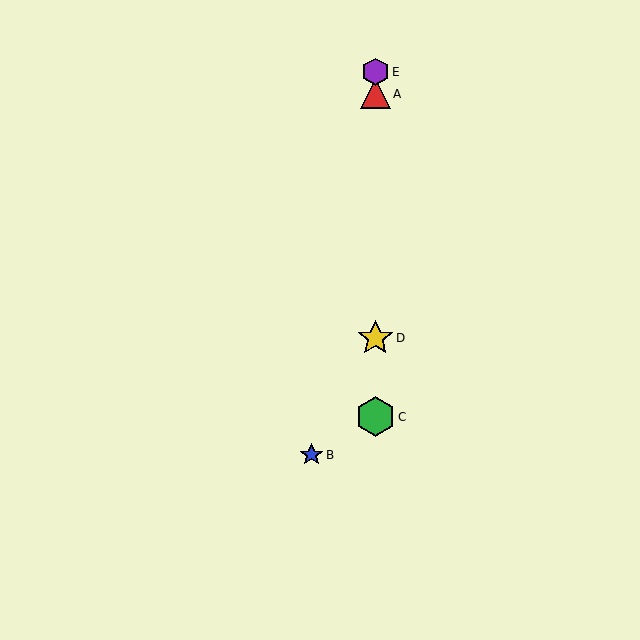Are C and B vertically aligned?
No, C is at x≈375 and B is at x≈312.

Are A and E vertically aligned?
Yes, both are at x≈375.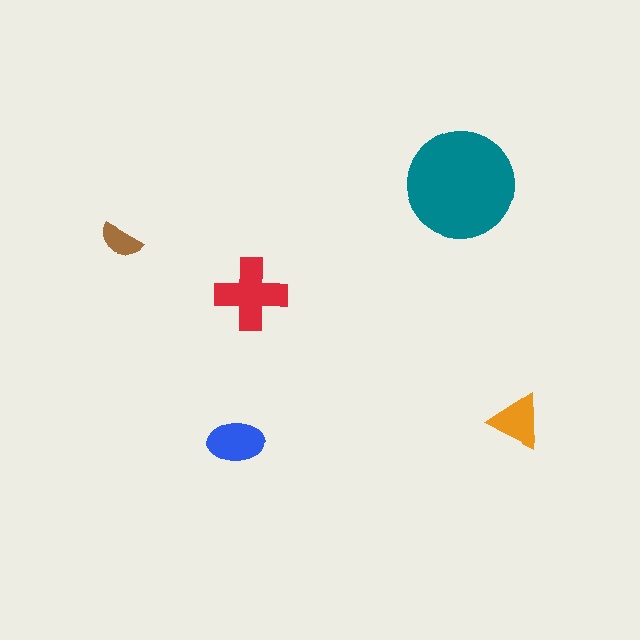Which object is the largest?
The teal circle.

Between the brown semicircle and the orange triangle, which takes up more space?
The orange triangle.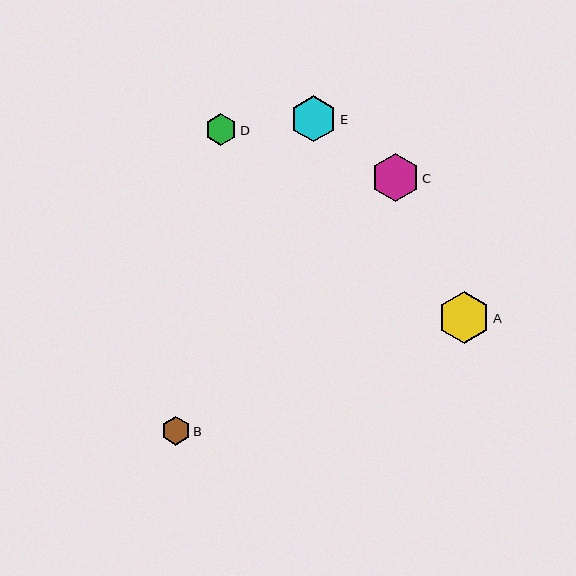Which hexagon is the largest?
Hexagon A is the largest with a size of approximately 52 pixels.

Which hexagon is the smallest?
Hexagon B is the smallest with a size of approximately 29 pixels.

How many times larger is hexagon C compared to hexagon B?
Hexagon C is approximately 1.7 times the size of hexagon B.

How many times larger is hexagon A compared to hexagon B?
Hexagon A is approximately 1.8 times the size of hexagon B.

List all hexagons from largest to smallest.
From largest to smallest: A, C, E, D, B.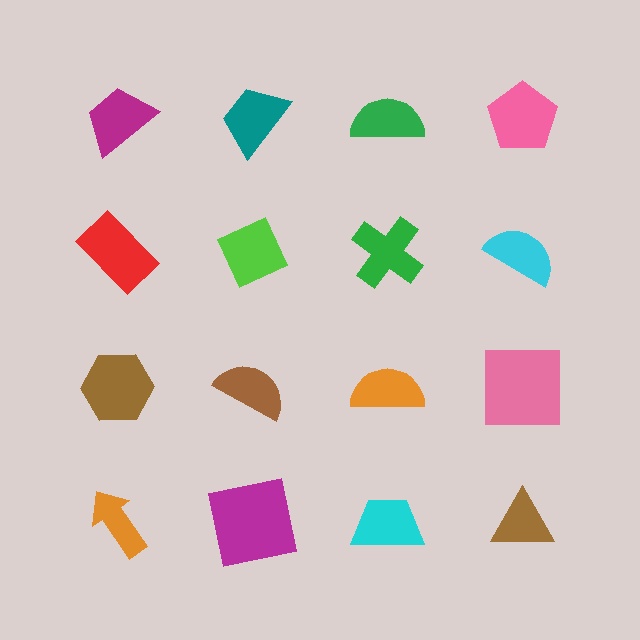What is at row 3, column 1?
A brown hexagon.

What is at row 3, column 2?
A brown semicircle.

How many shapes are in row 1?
4 shapes.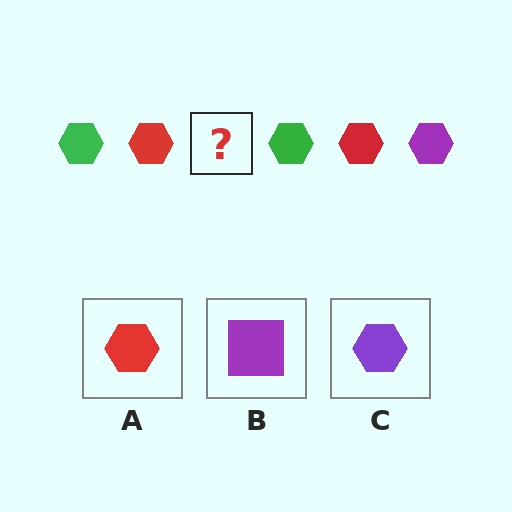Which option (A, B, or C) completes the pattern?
C.